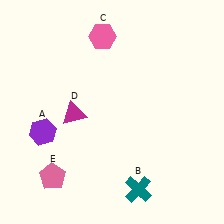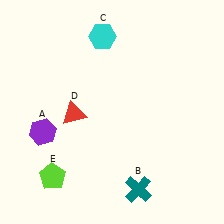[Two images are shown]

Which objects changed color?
C changed from pink to cyan. D changed from magenta to red. E changed from pink to lime.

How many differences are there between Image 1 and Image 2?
There are 3 differences between the two images.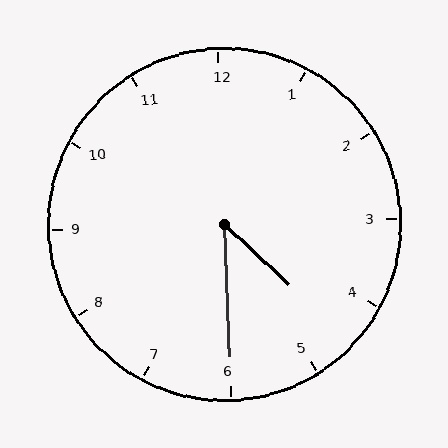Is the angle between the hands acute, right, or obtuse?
It is acute.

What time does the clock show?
4:30.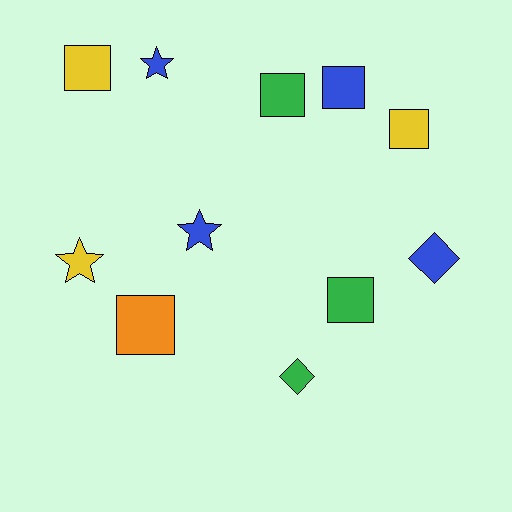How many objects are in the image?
There are 11 objects.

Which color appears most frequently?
Blue, with 4 objects.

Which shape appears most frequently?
Square, with 6 objects.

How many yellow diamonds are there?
There are no yellow diamonds.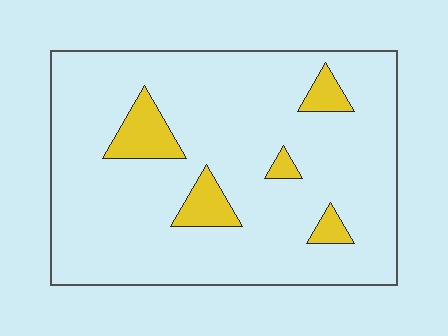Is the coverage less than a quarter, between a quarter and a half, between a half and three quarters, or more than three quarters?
Less than a quarter.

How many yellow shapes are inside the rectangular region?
5.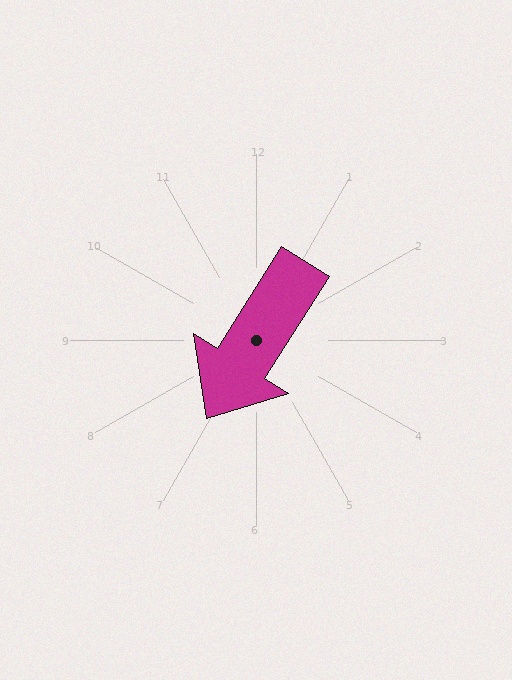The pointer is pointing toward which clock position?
Roughly 7 o'clock.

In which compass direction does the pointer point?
Southwest.